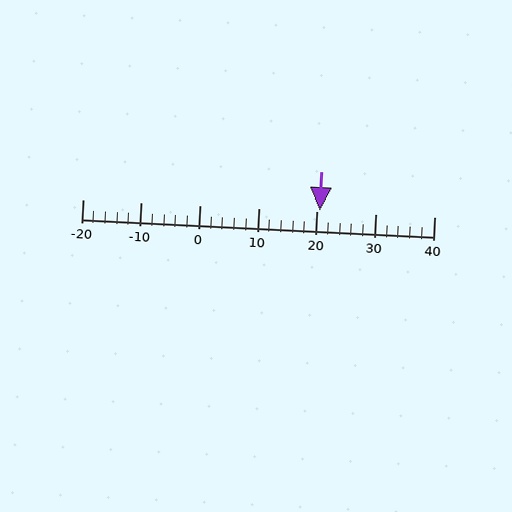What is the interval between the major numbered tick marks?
The major tick marks are spaced 10 units apart.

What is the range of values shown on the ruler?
The ruler shows values from -20 to 40.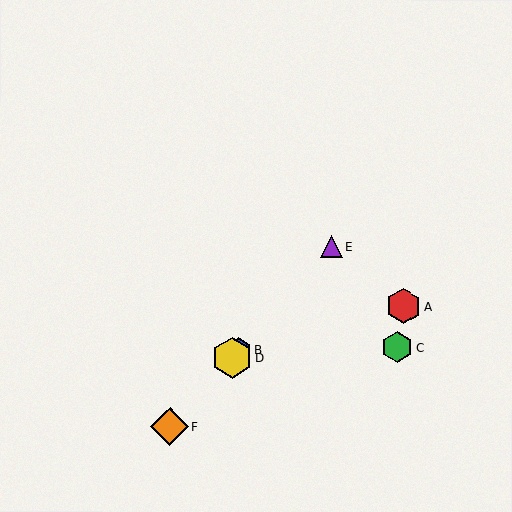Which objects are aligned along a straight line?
Objects B, D, E, F are aligned along a straight line.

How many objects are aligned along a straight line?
4 objects (B, D, E, F) are aligned along a straight line.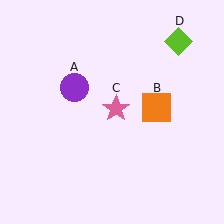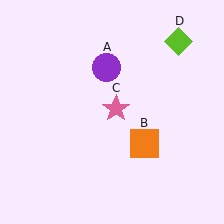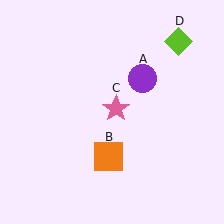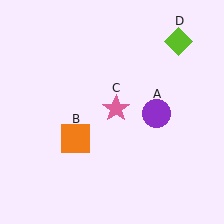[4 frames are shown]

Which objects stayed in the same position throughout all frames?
Pink star (object C) and lime diamond (object D) remained stationary.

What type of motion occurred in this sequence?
The purple circle (object A), orange square (object B) rotated clockwise around the center of the scene.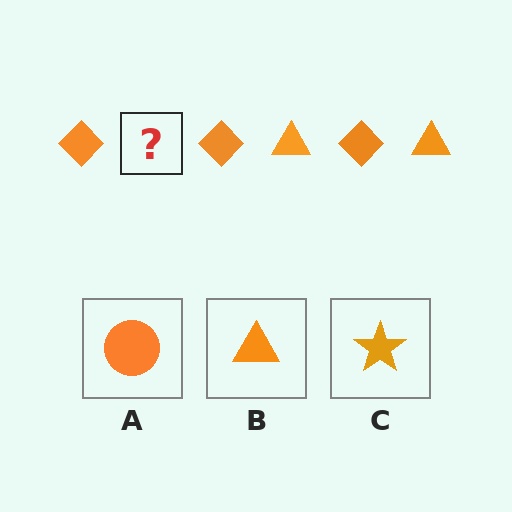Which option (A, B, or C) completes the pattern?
B.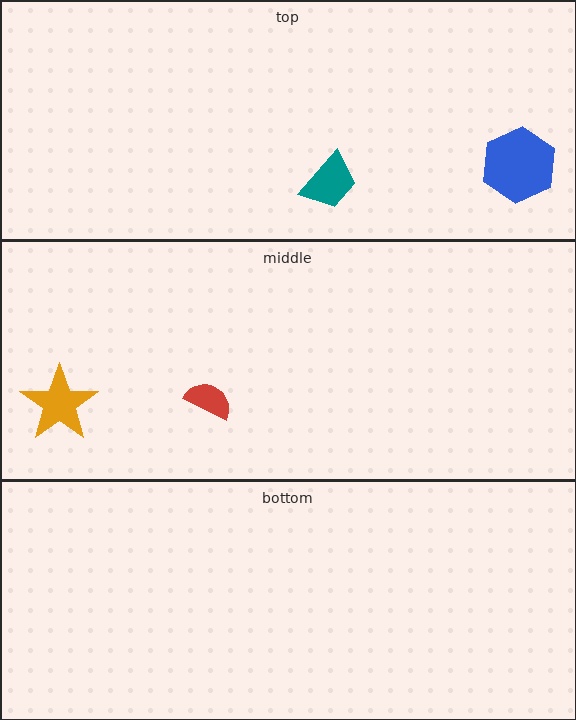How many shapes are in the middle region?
2.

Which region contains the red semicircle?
The middle region.